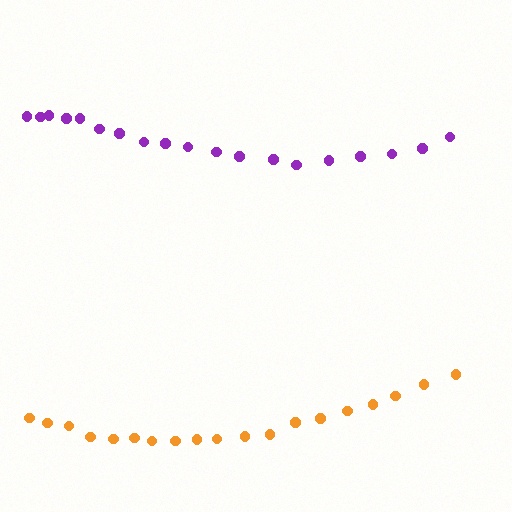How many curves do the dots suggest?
There are 2 distinct paths.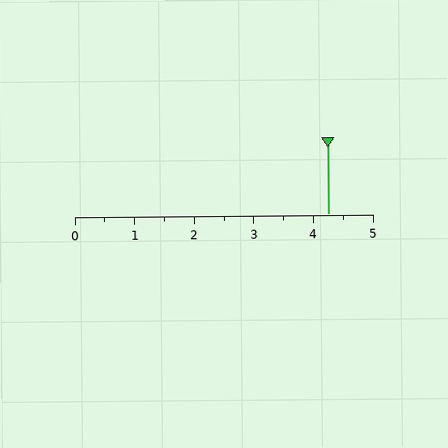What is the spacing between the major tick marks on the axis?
The major ticks are spaced 1 apart.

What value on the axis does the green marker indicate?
The marker indicates approximately 4.2.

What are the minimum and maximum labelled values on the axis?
The axis runs from 0 to 5.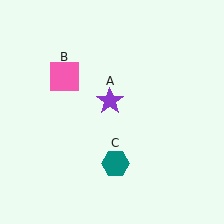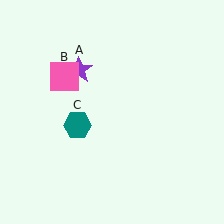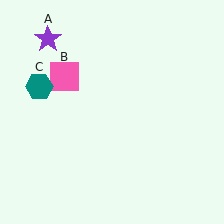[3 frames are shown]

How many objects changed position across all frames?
2 objects changed position: purple star (object A), teal hexagon (object C).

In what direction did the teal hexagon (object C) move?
The teal hexagon (object C) moved up and to the left.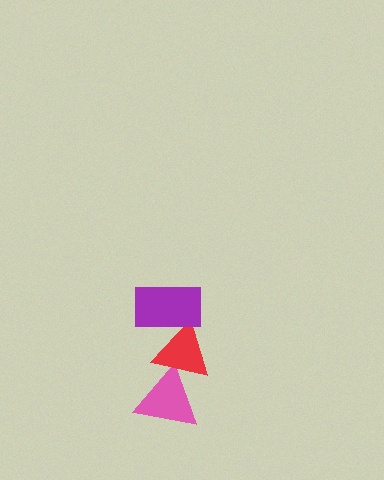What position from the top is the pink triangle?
The pink triangle is 3rd from the top.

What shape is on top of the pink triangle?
The red triangle is on top of the pink triangle.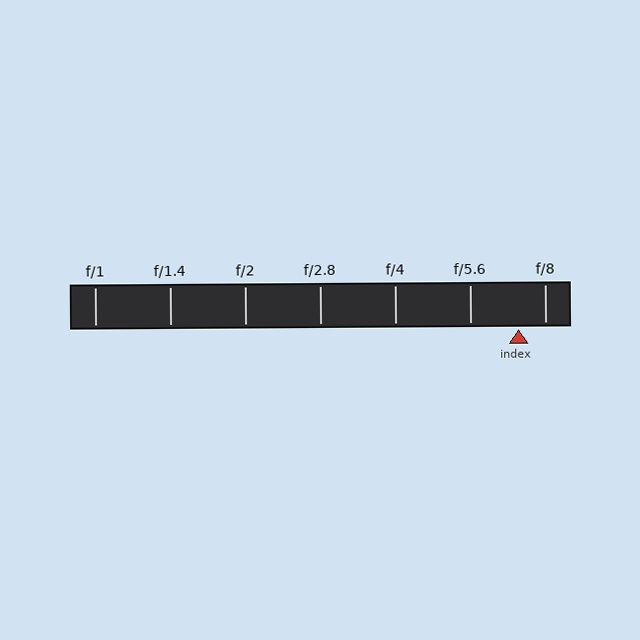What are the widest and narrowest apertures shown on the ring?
The widest aperture shown is f/1 and the narrowest is f/8.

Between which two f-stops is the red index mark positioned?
The index mark is between f/5.6 and f/8.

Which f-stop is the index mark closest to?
The index mark is closest to f/8.